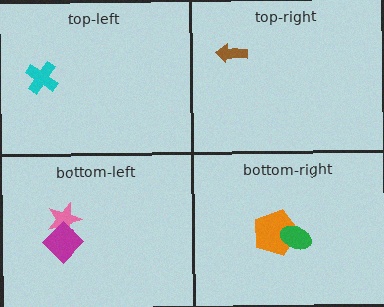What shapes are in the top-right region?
The brown arrow.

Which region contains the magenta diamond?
The bottom-left region.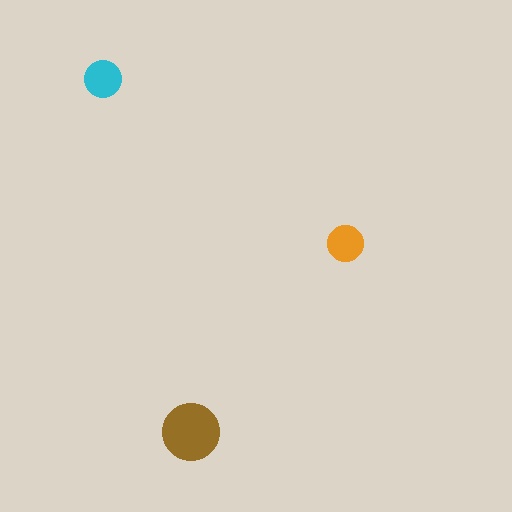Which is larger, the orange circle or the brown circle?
The brown one.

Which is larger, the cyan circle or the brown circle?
The brown one.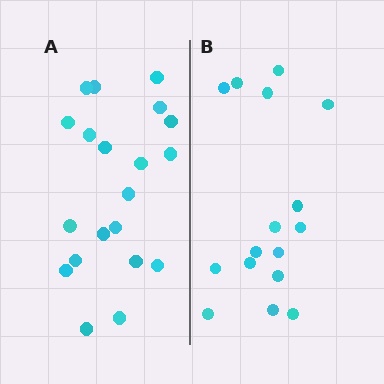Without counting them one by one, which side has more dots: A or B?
Region A (the left region) has more dots.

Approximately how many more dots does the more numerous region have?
Region A has about 4 more dots than region B.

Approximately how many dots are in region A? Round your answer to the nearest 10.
About 20 dots.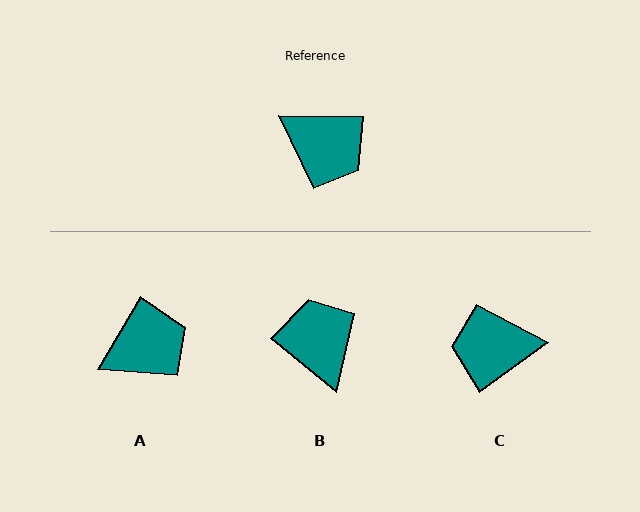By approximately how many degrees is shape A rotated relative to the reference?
Approximately 60 degrees counter-clockwise.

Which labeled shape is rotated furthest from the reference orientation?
C, about 143 degrees away.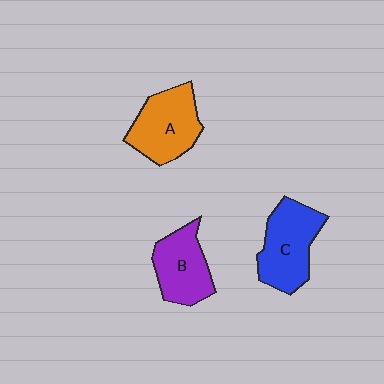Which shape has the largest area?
Shape C (blue).